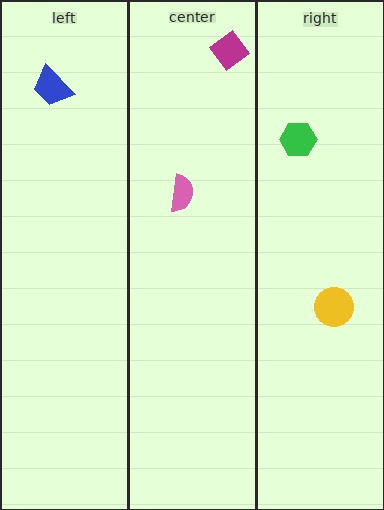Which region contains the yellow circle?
The right region.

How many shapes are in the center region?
2.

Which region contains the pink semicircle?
The center region.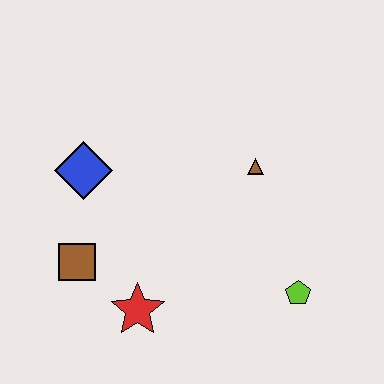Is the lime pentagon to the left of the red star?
No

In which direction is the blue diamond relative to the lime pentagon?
The blue diamond is to the left of the lime pentagon.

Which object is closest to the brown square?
The red star is closest to the brown square.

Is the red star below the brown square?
Yes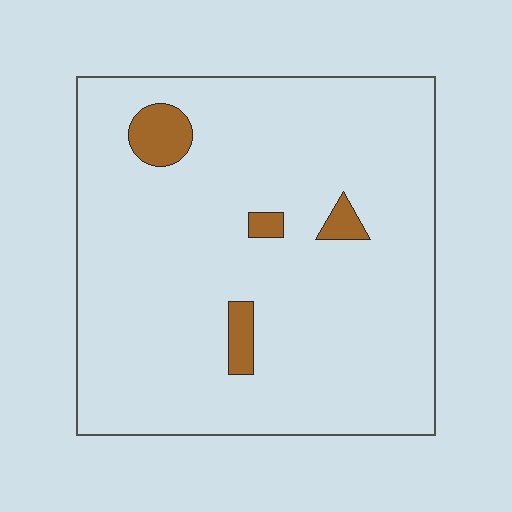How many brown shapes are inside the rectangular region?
4.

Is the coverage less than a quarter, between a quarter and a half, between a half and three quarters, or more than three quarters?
Less than a quarter.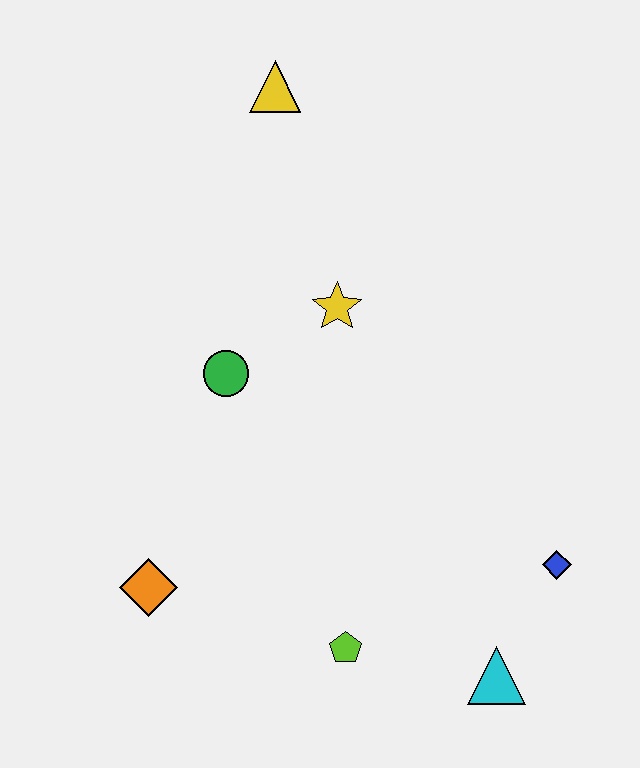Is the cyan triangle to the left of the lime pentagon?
No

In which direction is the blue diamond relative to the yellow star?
The blue diamond is below the yellow star.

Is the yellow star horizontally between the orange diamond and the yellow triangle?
No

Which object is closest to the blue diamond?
The cyan triangle is closest to the blue diamond.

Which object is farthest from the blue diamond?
The yellow triangle is farthest from the blue diamond.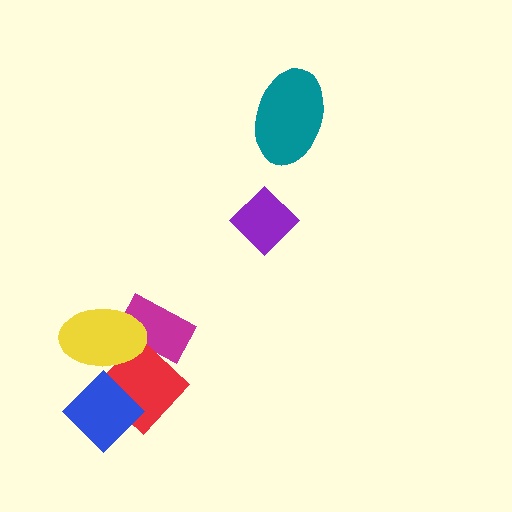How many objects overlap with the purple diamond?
0 objects overlap with the purple diamond.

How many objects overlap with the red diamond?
3 objects overlap with the red diamond.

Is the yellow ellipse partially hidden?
No, no other shape covers it.